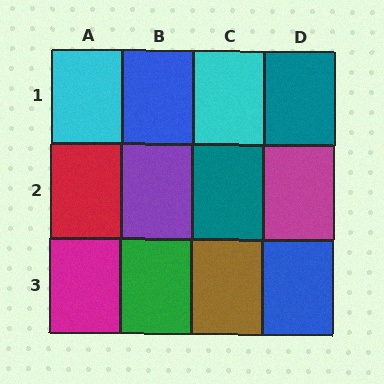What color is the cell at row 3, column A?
Magenta.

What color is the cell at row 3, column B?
Green.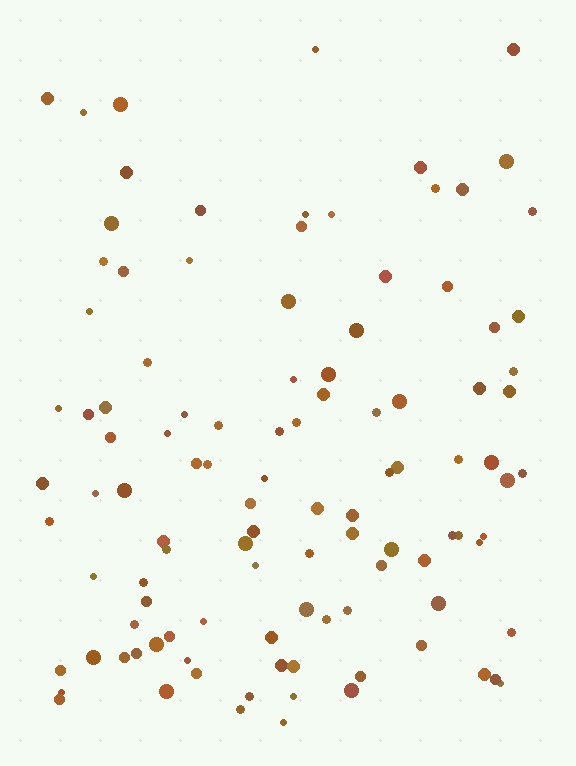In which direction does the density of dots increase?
From top to bottom, with the bottom side densest.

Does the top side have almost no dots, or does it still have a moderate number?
Still a moderate number, just noticeably fewer than the bottom.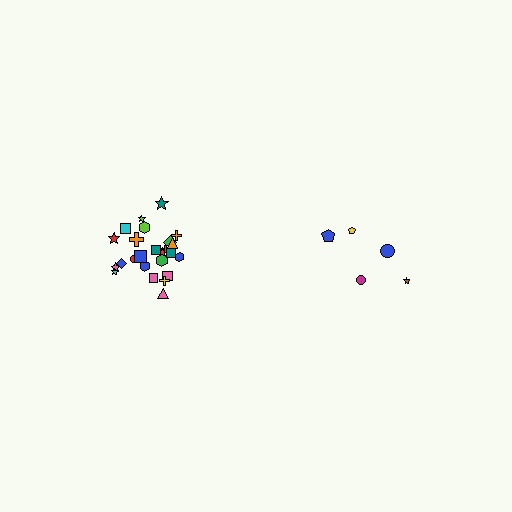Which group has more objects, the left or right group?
The left group.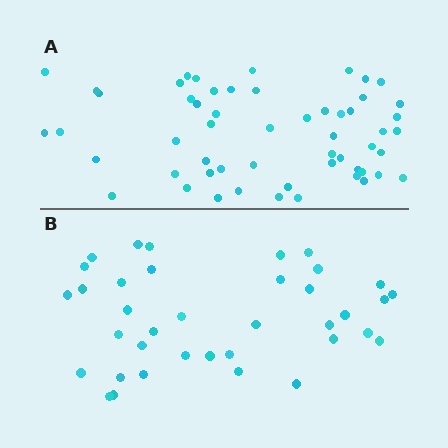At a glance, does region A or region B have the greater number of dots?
Region A (the top region) has more dots.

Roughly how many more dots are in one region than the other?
Region A has approximately 20 more dots than region B.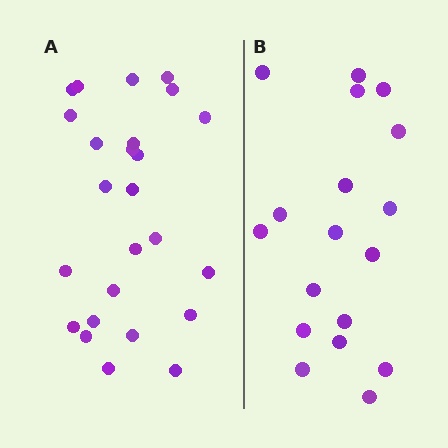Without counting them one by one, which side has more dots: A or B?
Region A (the left region) has more dots.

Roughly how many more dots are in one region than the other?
Region A has roughly 8 or so more dots than region B.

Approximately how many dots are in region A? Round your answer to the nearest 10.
About 20 dots. (The exact count is 25, which rounds to 20.)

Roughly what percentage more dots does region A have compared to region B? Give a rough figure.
About 40% more.